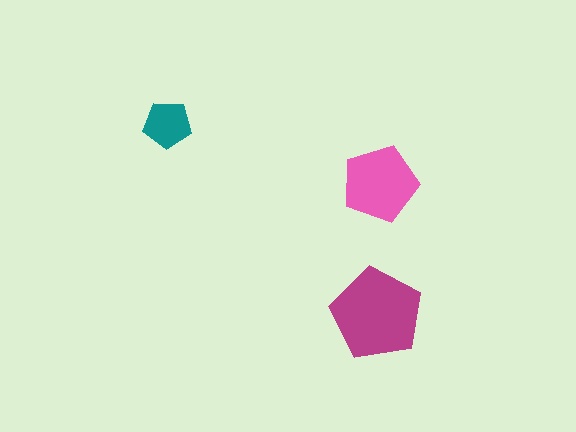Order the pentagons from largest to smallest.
the magenta one, the pink one, the teal one.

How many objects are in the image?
There are 3 objects in the image.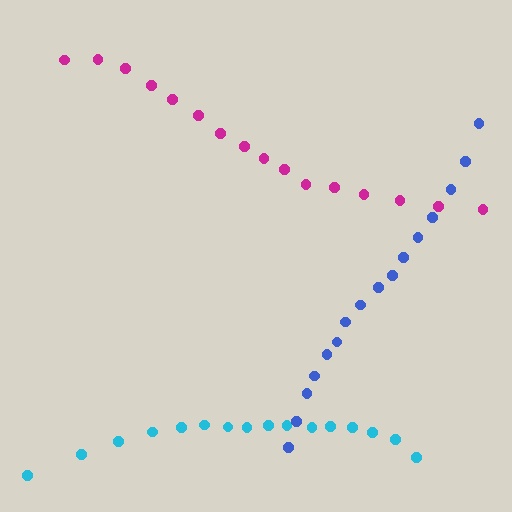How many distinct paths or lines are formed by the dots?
There are 3 distinct paths.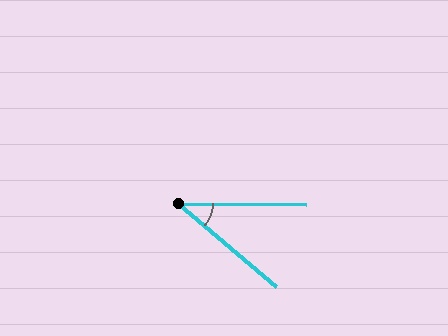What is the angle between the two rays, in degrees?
Approximately 40 degrees.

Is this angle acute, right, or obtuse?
It is acute.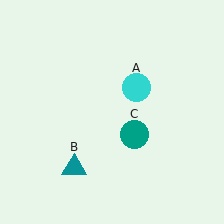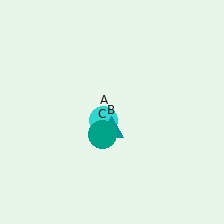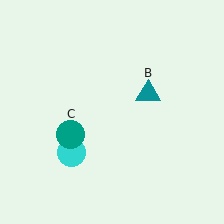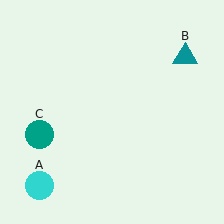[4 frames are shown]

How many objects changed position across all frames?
3 objects changed position: cyan circle (object A), teal triangle (object B), teal circle (object C).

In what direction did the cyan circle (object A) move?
The cyan circle (object A) moved down and to the left.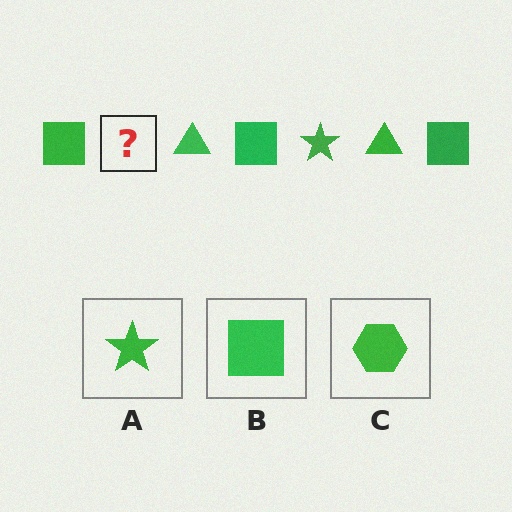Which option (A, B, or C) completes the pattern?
A.